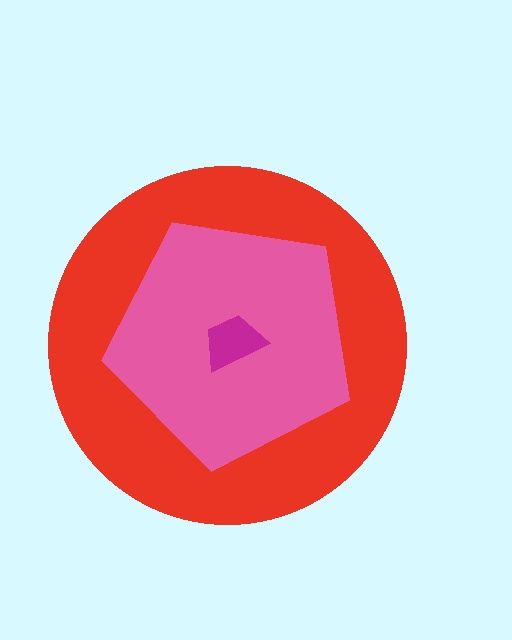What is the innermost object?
The magenta trapezoid.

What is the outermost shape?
The red circle.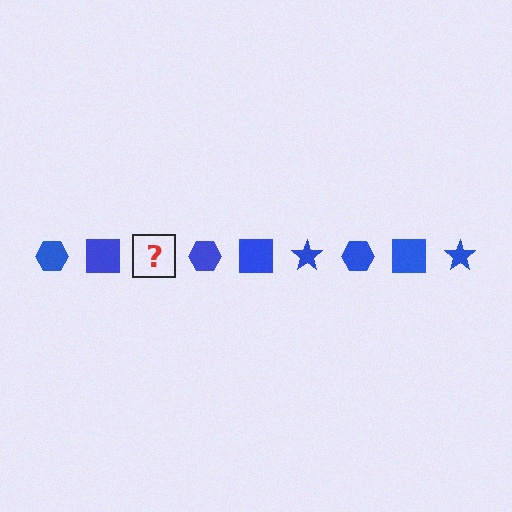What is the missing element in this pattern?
The missing element is a blue star.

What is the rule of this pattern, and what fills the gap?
The rule is that the pattern cycles through hexagon, square, star shapes in blue. The gap should be filled with a blue star.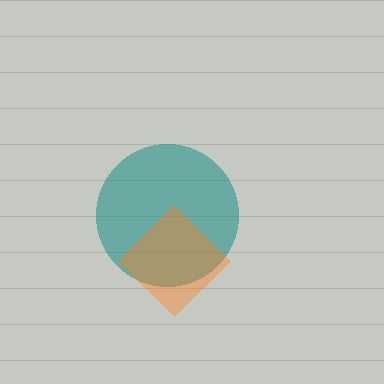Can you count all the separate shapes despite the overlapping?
Yes, there are 2 separate shapes.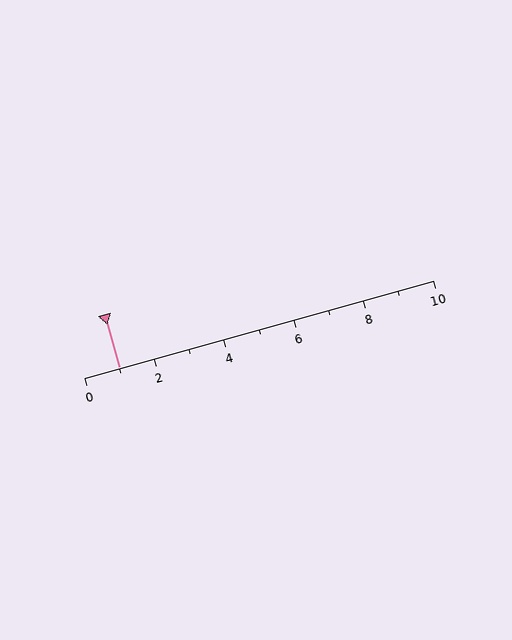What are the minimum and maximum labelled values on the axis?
The axis runs from 0 to 10.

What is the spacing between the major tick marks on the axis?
The major ticks are spaced 2 apart.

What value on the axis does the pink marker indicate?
The marker indicates approximately 1.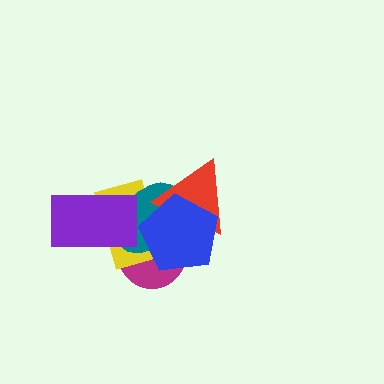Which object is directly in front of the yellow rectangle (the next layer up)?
The teal ellipse is directly in front of the yellow rectangle.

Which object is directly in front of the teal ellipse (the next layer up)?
The purple rectangle is directly in front of the teal ellipse.